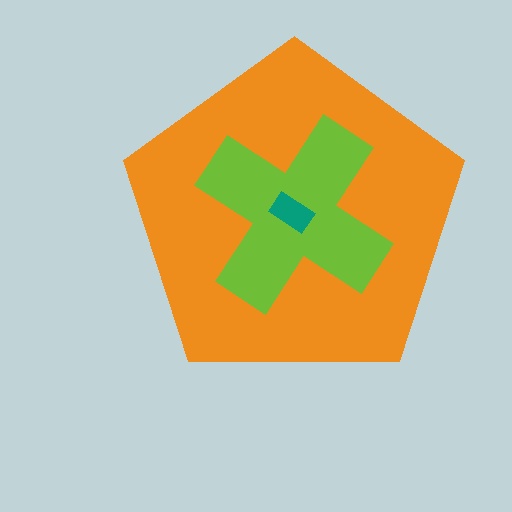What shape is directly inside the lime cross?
The teal rectangle.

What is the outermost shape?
The orange pentagon.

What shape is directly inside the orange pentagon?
The lime cross.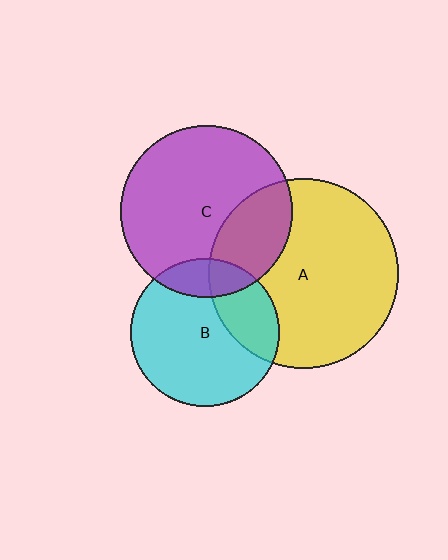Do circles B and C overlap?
Yes.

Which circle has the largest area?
Circle A (yellow).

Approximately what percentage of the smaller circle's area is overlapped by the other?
Approximately 15%.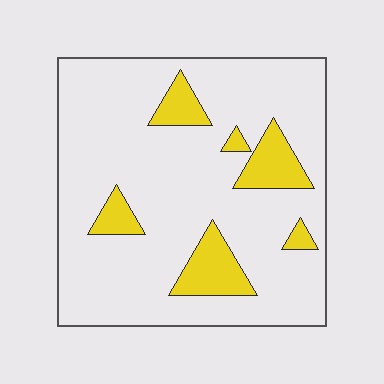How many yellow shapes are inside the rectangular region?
6.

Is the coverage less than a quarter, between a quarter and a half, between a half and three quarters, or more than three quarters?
Less than a quarter.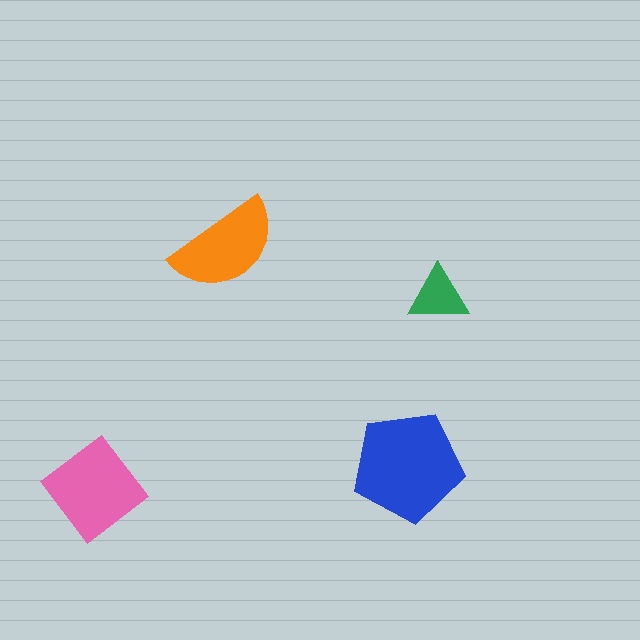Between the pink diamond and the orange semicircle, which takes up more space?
The pink diamond.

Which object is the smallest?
The green triangle.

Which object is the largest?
The blue pentagon.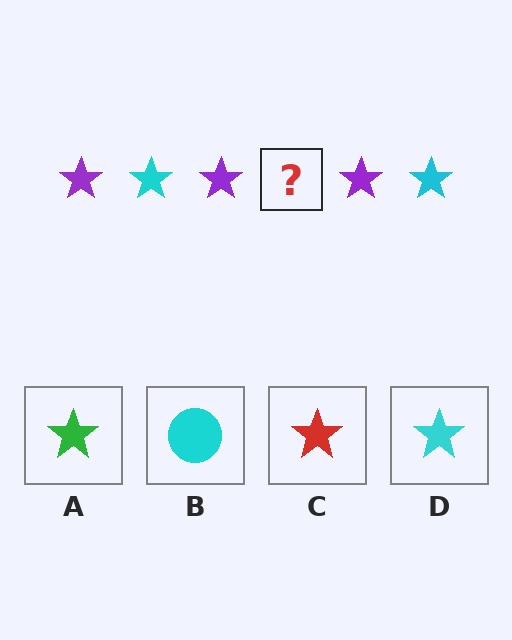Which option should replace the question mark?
Option D.